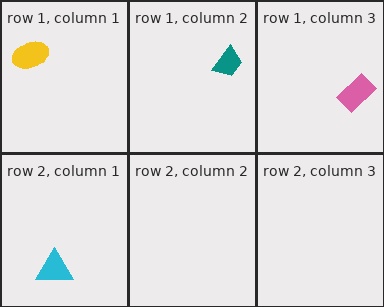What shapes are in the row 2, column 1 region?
The cyan triangle.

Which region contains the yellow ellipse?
The row 1, column 1 region.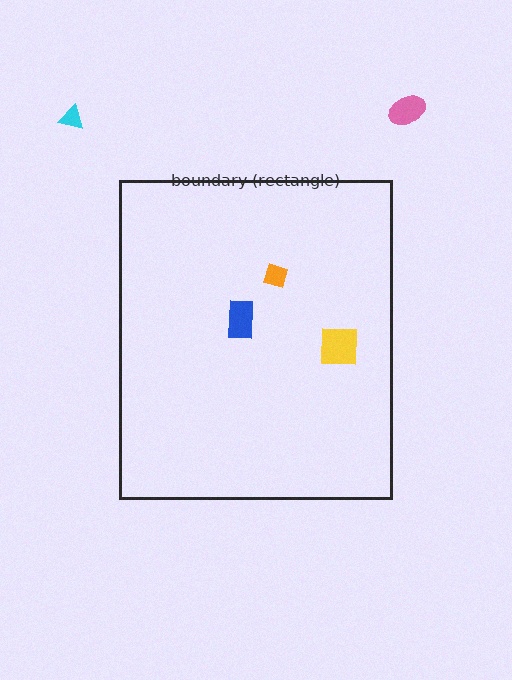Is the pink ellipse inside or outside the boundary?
Outside.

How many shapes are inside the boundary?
3 inside, 2 outside.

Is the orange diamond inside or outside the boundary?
Inside.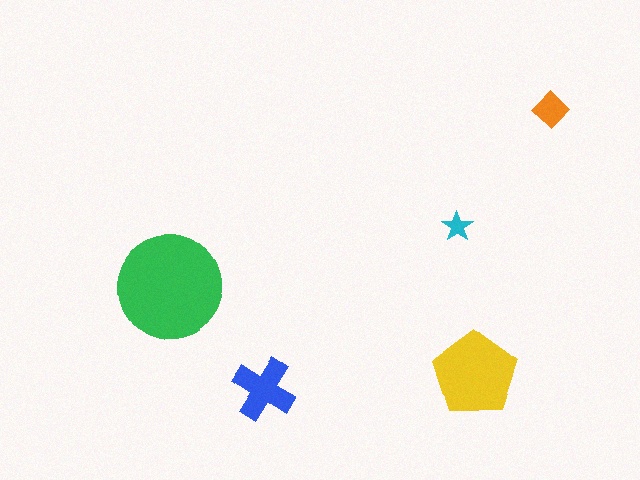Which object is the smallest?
The cyan star.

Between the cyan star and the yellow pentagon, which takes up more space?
The yellow pentagon.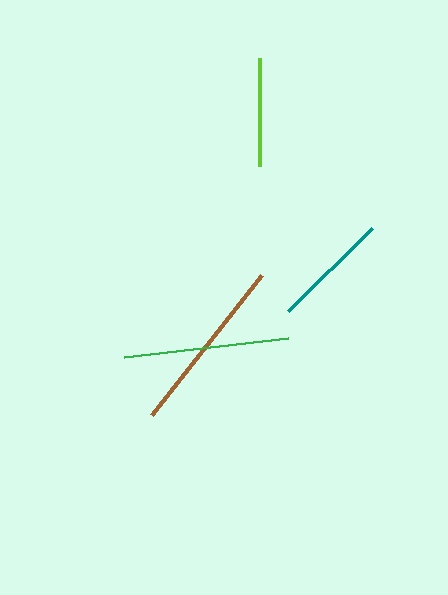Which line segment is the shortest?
The lime line is the shortest at approximately 108 pixels.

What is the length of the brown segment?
The brown segment is approximately 179 pixels long.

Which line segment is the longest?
The brown line is the longest at approximately 179 pixels.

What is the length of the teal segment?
The teal segment is approximately 118 pixels long.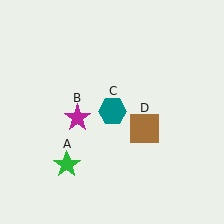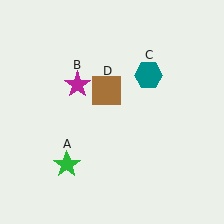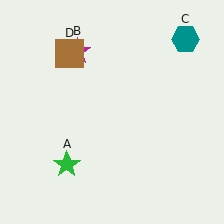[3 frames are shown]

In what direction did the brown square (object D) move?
The brown square (object D) moved up and to the left.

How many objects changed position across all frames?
3 objects changed position: magenta star (object B), teal hexagon (object C), brown square (object D).